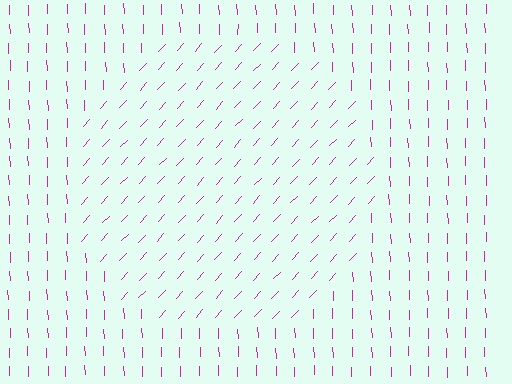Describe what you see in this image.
The image is filled with small magenta line segments. A circle region in the image has lines oriented differently from the surrounding lines, creating a visible texture boundary.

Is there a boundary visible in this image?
Yes, there is a texture boundary formed by a change in line orientation.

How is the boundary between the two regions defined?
The boundary is defined purely by a change in line orientation (approximately 45 degrees difference). All lines are the same color and thickness.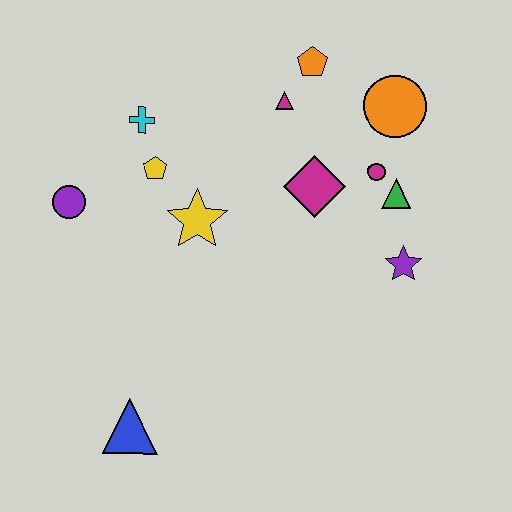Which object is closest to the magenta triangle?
The orange pentagon is closest to the magenta triangle.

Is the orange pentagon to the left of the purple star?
Yes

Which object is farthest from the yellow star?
The orange circle is farthest from the yellow star.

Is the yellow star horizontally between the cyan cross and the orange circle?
Yes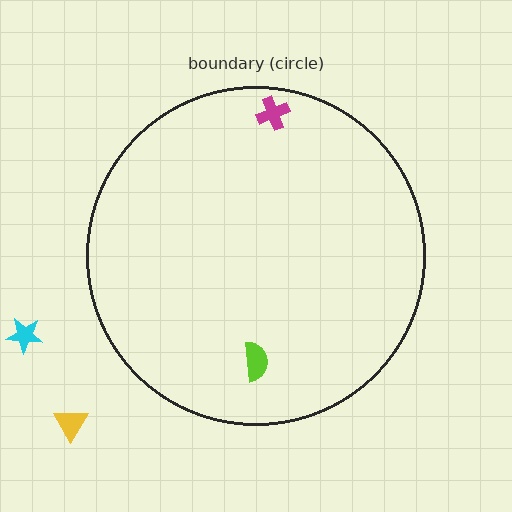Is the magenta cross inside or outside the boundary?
Inside.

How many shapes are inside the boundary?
2 inside, 2 outside.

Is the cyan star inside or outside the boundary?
Outside.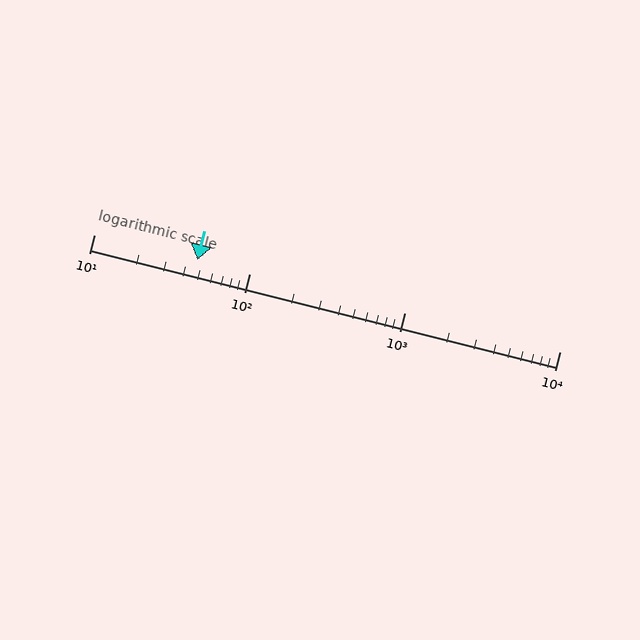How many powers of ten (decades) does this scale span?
The scale spans 3 decades, from 10 to 10000.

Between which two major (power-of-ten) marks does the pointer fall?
The pointer is between 10 and 100.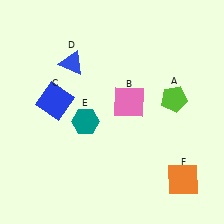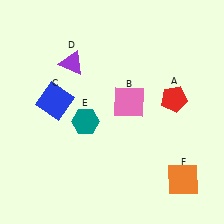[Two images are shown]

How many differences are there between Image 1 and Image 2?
There are 2 differences between the two images.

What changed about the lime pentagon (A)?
In Image 1, A is lime. In Image 2, it changed to red.